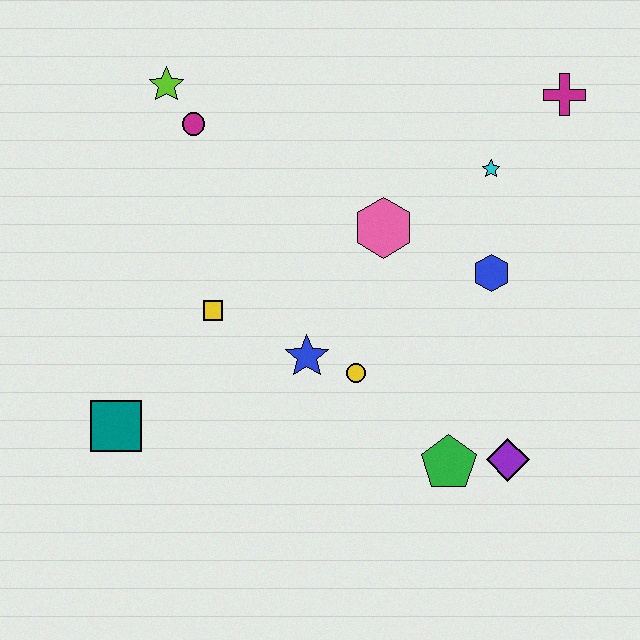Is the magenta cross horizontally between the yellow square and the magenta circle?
No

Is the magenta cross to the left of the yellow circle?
No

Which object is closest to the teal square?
The yellow square is closest to the teal square.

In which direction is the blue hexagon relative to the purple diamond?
The blue hexagon is above the purple diamond.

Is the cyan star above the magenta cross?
No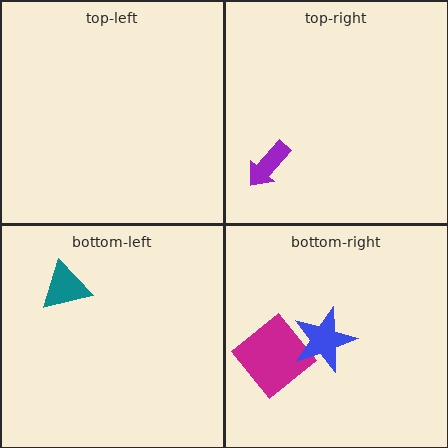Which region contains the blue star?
The bottom-right region.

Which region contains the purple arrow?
The top-right region.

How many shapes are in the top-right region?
1.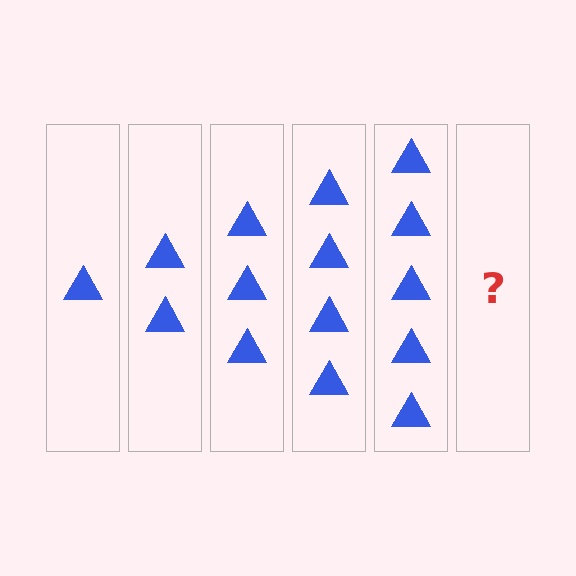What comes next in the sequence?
The next element should be 6 triangles.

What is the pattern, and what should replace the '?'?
The pattern is that each step adds one more triangle. The '?' should be 6 triangles.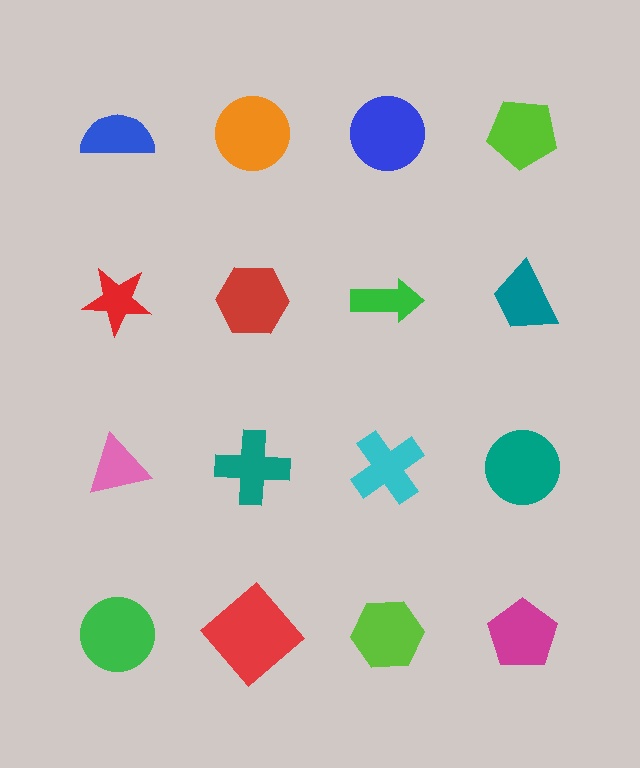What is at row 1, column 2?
An orange circle.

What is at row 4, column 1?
A green circle.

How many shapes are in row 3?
4 shapes.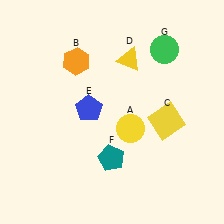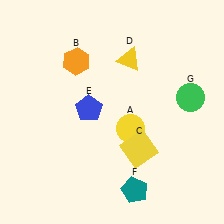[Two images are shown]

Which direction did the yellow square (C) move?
The yellow square (C) moved down.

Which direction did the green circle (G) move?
The green circle (G) moved down.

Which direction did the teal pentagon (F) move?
The teal pentagon (F) moved down.